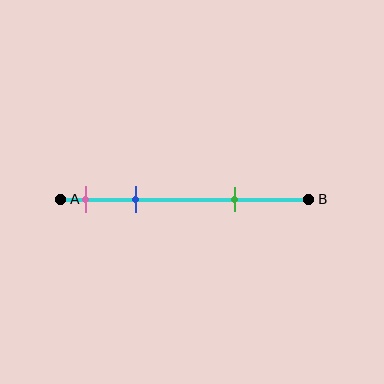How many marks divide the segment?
There are 3 marks dividing the segment.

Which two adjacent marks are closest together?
The pink and blue marks are the closest adjacent pair.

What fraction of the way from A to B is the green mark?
The green mark is approximately 70% (0.7) of the way from A to B.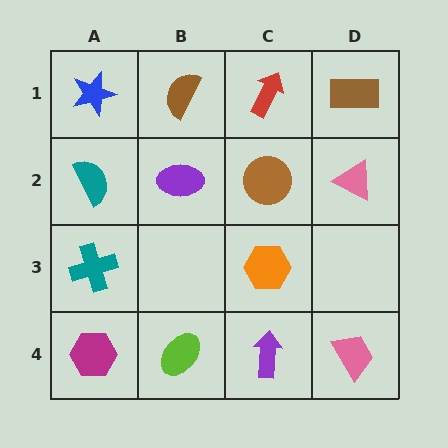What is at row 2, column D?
A pink triangle.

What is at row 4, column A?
A magenta hexagon.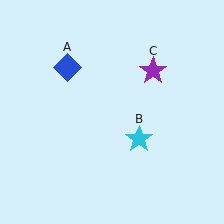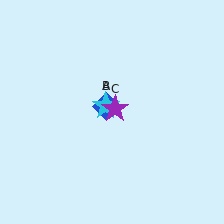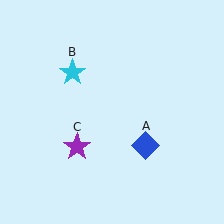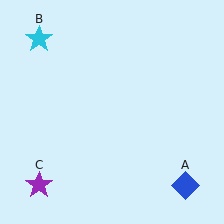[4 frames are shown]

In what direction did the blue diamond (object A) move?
The blue diamond (object A) moved down and to the right.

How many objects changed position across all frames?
3 objects changed position: blue diamond (object A), cyan star (object B), purple star (object C).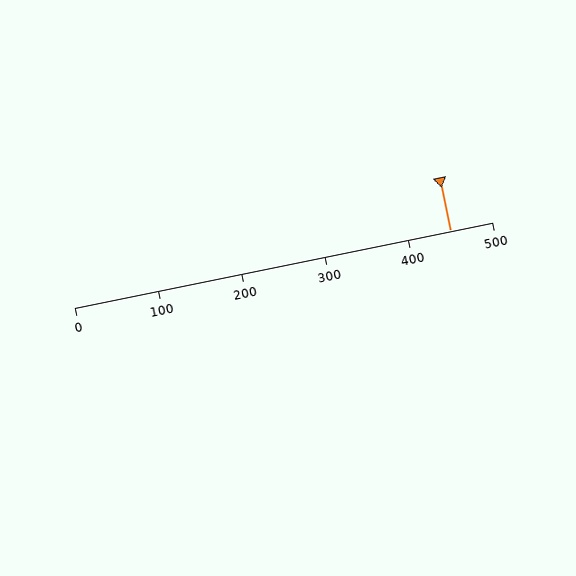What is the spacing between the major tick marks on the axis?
The major ticks are spaced 100 apart.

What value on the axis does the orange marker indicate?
The marker indicates approximately 450.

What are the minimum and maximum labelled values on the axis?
The axis runs from 0 to 500.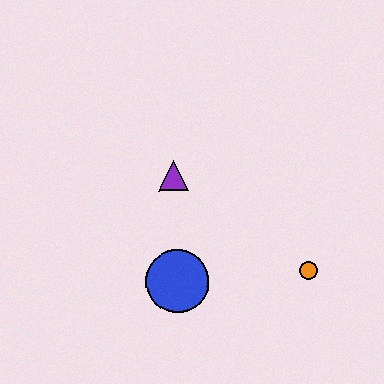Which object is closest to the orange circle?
The blue circle is closest to the orange circle.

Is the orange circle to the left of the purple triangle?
No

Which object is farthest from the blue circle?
The orange circle is farthest from the blue circle.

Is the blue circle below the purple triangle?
Yes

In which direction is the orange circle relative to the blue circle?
The orange circle is to the right of the blue circle.